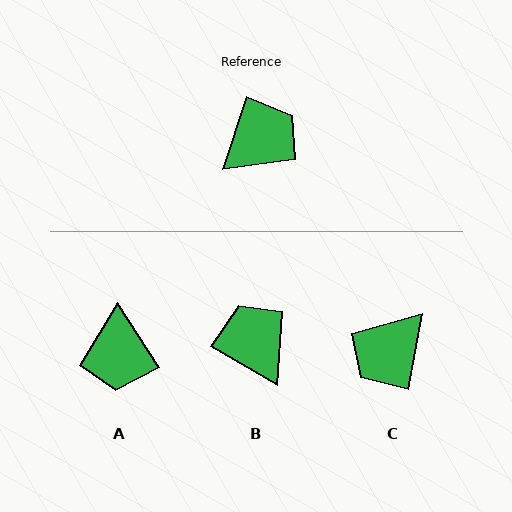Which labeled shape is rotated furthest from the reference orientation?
C, about 172 degrees away.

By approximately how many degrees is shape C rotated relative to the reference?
Approximately 172 degrees clockwise.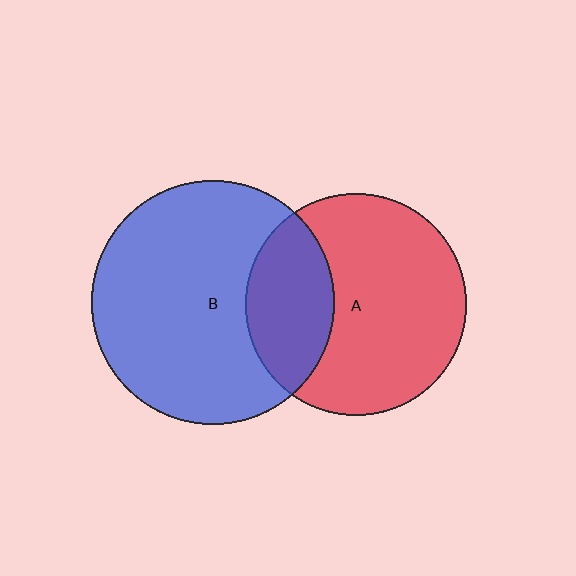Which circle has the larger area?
Circle B (blue).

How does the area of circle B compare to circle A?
Approximately 1.2 times.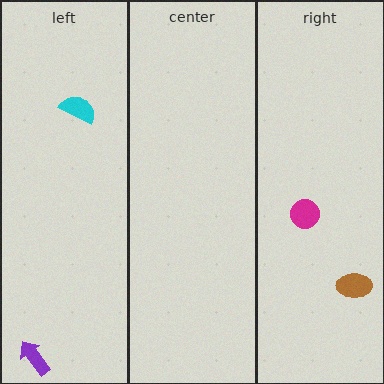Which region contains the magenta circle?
The right region.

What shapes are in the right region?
The magenta circle, the brown ellipse.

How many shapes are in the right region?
2.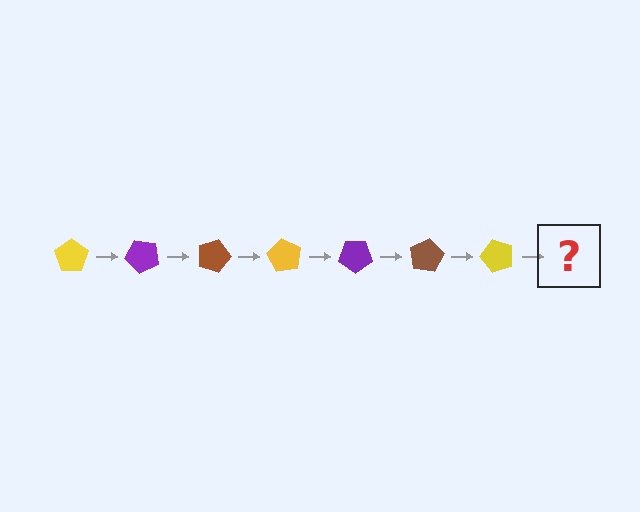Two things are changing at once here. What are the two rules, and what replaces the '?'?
The two rules are that it rotates 45 degrees each step and the color cycles through yellow, purple, and brown. The '?' should be a purple pentagon, rotated 315 degrees from the start.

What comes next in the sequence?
The next element should be a purple pentagon, rotated 315 degrees from the start.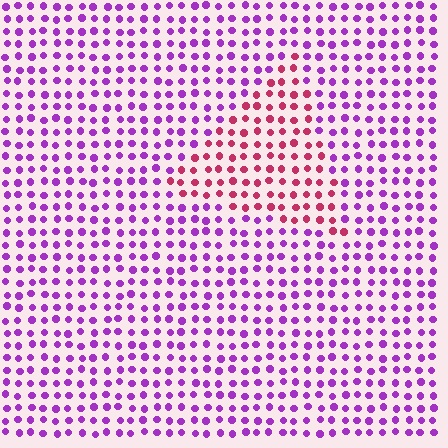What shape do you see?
I see a triangle.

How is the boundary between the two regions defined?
The boundary is defined purely by a slight shift in hue (about 52 degrees). Spacing, size, and orientation are identical on both sides.